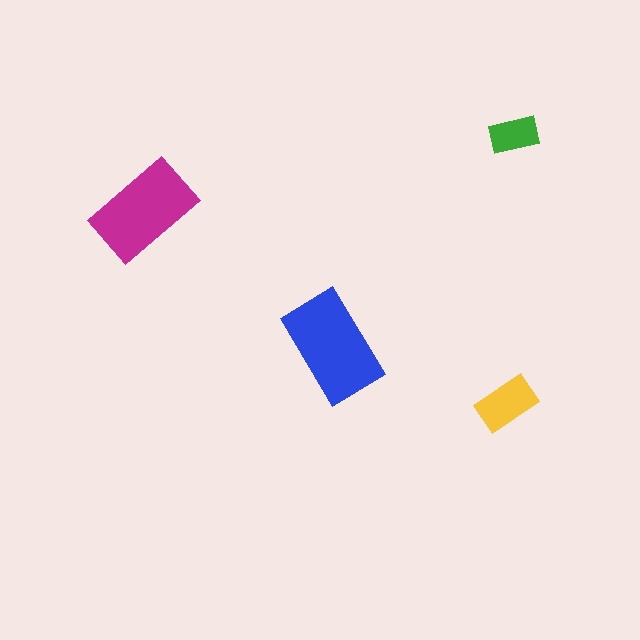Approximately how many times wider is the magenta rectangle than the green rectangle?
About 2 times wider.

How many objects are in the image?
There are 4 objects in the image.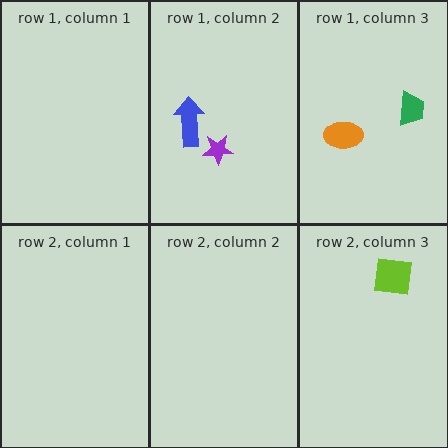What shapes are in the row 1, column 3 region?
The orange ellipse, the green trapezoid.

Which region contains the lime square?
The row 2, column 3 region.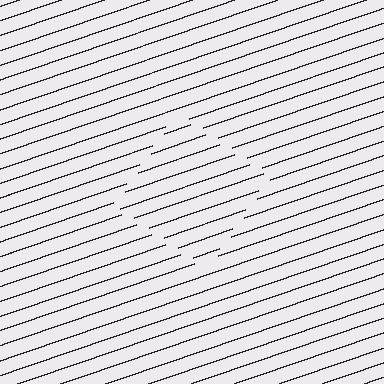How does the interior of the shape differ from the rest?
The interior of the shape contains the same grating, shifted by half a period — the contour is defined by the phase discontinuity where line-ends from the inner and outer gratings abut.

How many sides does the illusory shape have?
4 sides — the line-ends trace a square.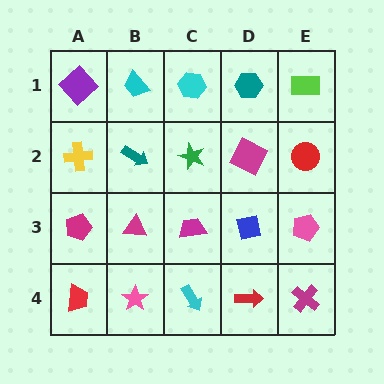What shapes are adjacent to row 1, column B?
A teal arrow (row 2, column B), a purple diamond (row 1, column A), a cyan hexagon (row 1, column C).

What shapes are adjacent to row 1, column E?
A red circle (row 2, column E), a teal hexagon (row 1, column D).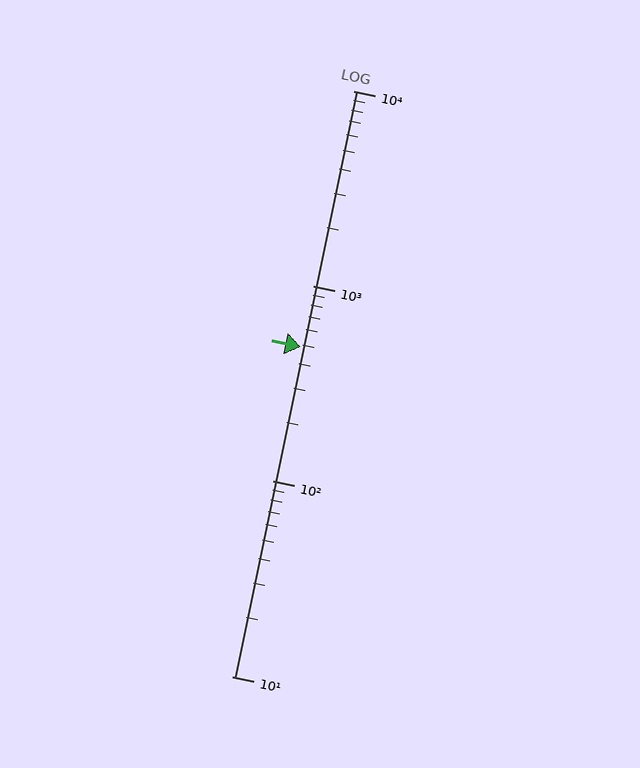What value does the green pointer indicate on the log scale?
The pointer indicates approximately 490.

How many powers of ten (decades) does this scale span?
The scale spans 3 decades, from 10 to 10000.